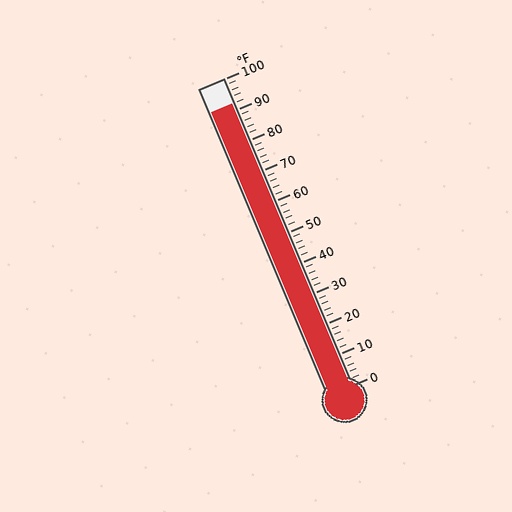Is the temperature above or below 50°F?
The temperature is above 50°F.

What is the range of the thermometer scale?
The thermometer scale ranges from 0°F to 100°F.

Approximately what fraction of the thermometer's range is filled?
The thermometer is filled to approximately 90% of its range.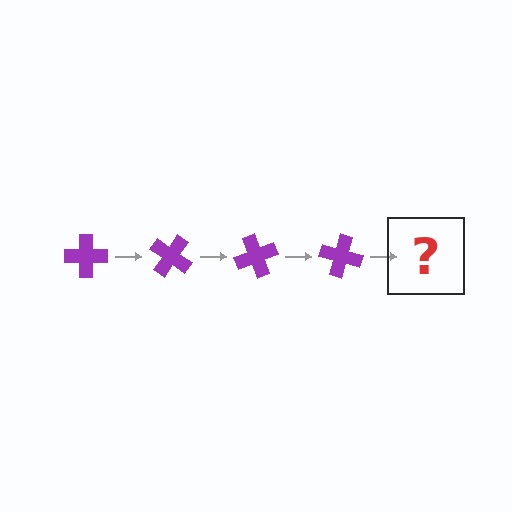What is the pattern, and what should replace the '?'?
The pattern is that the cross rotates 35 degrees each step. The '?' should be a purple cross rotated 140 degrees.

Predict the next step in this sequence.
The next step is a purple cross rotated 140 degrees.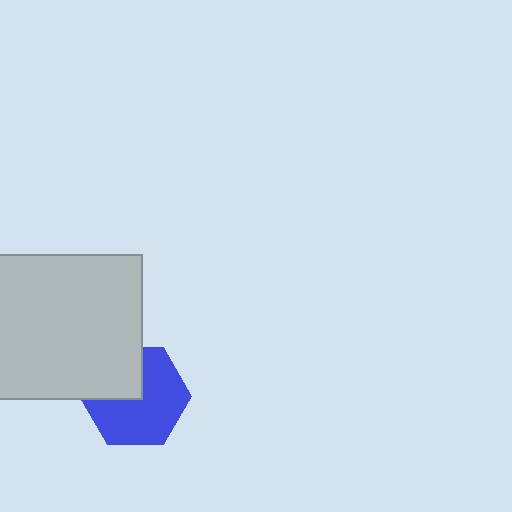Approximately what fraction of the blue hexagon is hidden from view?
Roughly 32% of the blue hexagon is hidden behind the light gray square.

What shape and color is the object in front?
The object in front is a light gray square.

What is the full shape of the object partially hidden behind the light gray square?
The partially hidden object is a blue hexagon.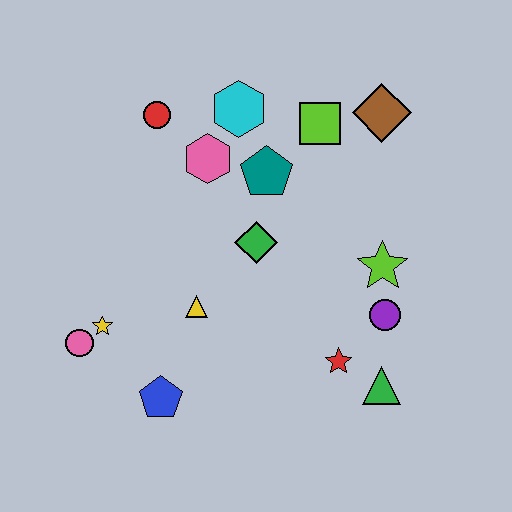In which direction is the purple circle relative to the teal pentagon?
The purple circle is below the teal pentagon.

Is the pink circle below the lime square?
Yes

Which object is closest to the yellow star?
The pink circle is closest to the yellow star.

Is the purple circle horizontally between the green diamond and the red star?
No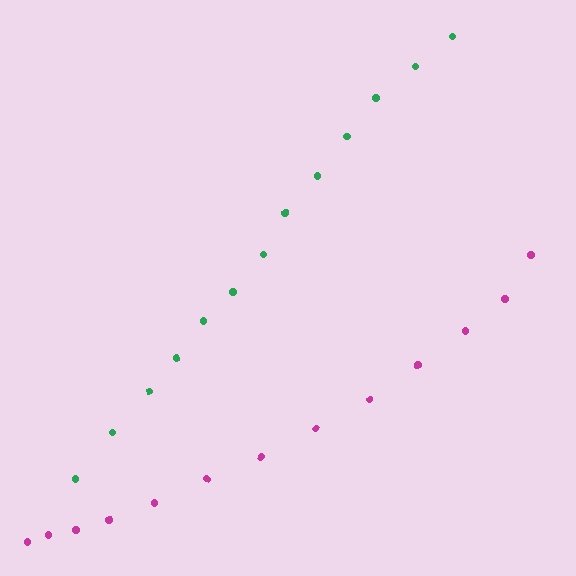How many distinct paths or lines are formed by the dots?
There are 2 distinct paths.